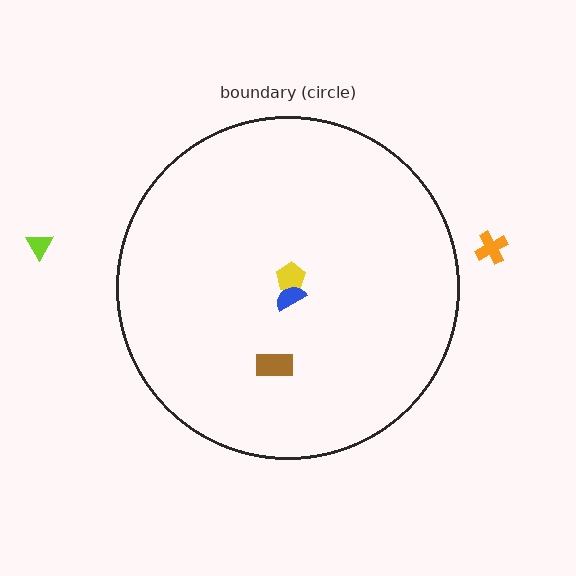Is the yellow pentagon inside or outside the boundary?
Inside.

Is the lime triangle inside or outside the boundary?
Outside.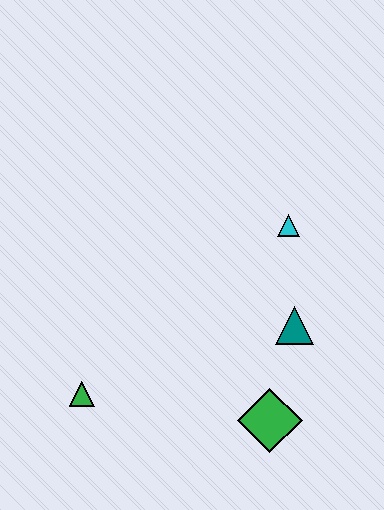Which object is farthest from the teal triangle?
The green triangle is farthest from the teal triangle.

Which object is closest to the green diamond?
The teal triangle is closest to the green diamond.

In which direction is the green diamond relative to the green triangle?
The green diamond is to the right of the green triangle.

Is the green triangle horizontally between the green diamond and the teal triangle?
No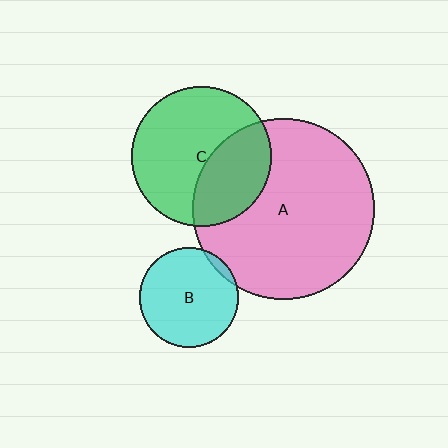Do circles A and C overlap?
Yes.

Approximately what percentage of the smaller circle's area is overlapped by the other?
Approximately 35%.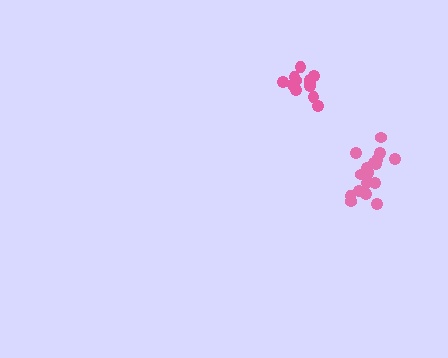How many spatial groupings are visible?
There are 2 spatial groupings.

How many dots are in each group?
Group 1: 13 dots, Group 2: 19 dots (32 total).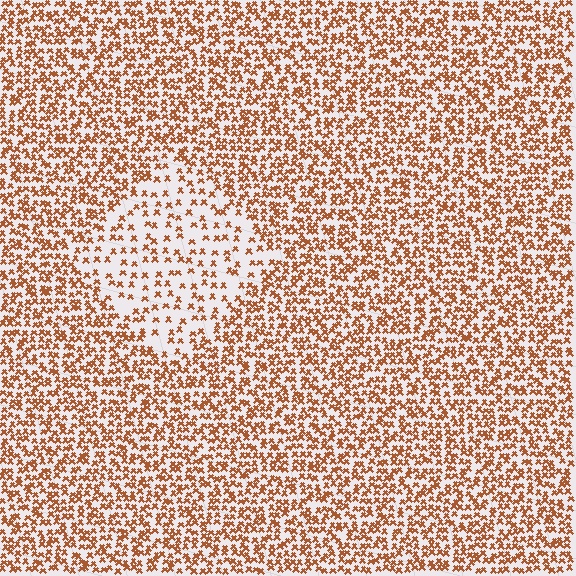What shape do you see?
I see a diamond.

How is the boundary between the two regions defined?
The boundary is defined by a change in element density (approximately 2.3x ratio). All elements are the same color, size, and shape.